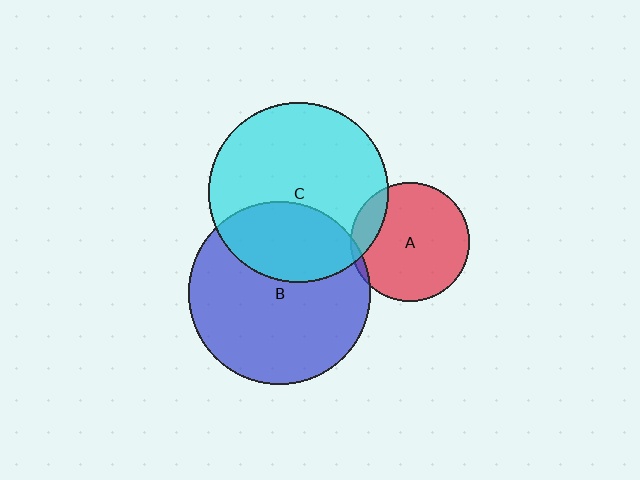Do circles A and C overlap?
Yes.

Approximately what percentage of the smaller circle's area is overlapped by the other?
Approximately 15%.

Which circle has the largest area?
Circle B (blue).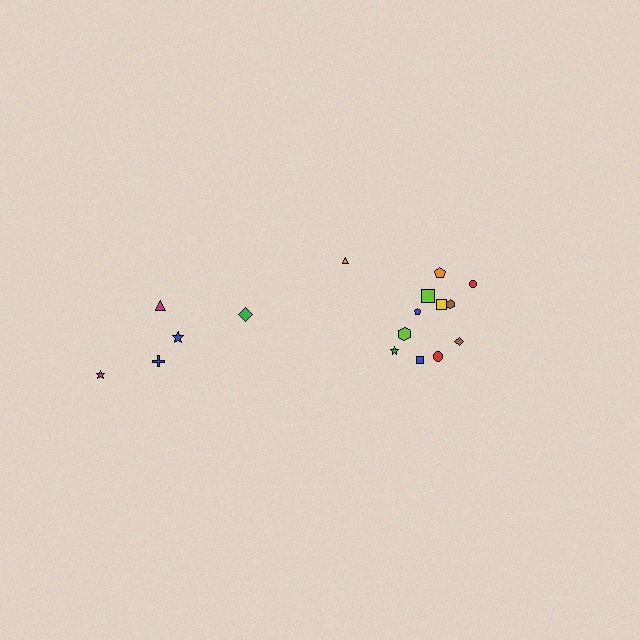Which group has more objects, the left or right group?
The right group.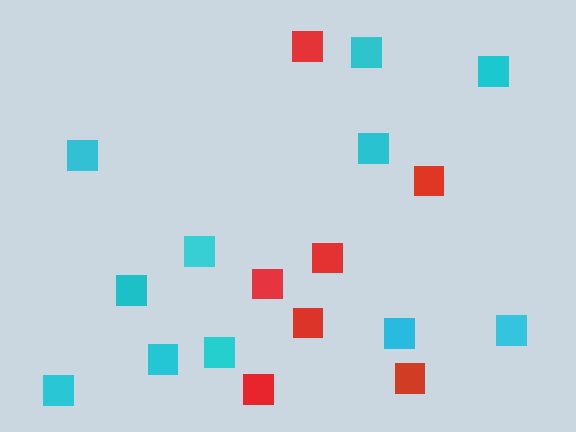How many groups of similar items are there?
There are 2 groups: one group of cyan squares (11) and one group of red squares (7).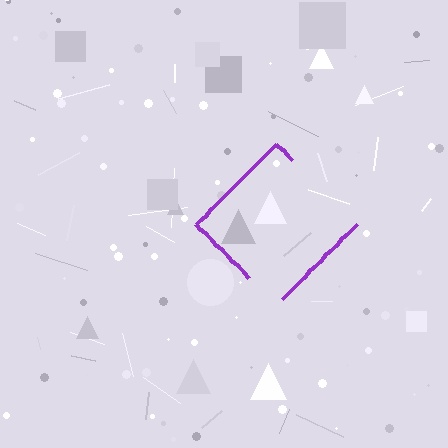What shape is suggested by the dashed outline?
The dashed outline suggests a diamond.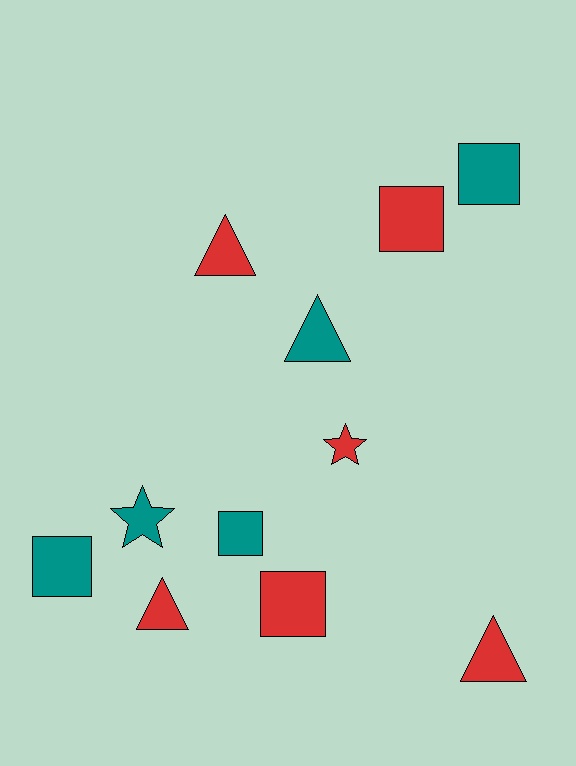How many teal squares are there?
There are 3 teal squares.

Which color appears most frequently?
Red, with 6 objects.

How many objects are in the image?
There are 11 objects.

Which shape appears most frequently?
Square, with 5 objects.